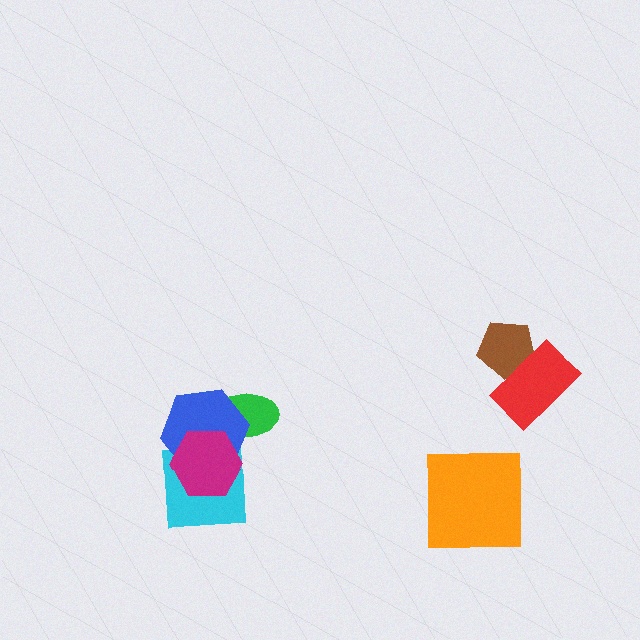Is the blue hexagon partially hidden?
Yes, it is partially covered by another shape.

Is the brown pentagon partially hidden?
Yes, it is partially covered by another shape.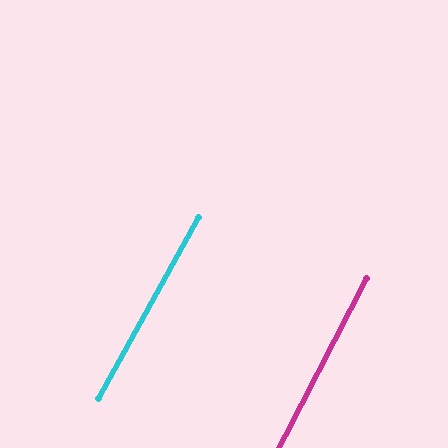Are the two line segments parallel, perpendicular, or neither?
Parallel — their directions differ by only 1.6°.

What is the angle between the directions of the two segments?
Approximately 2 degrees.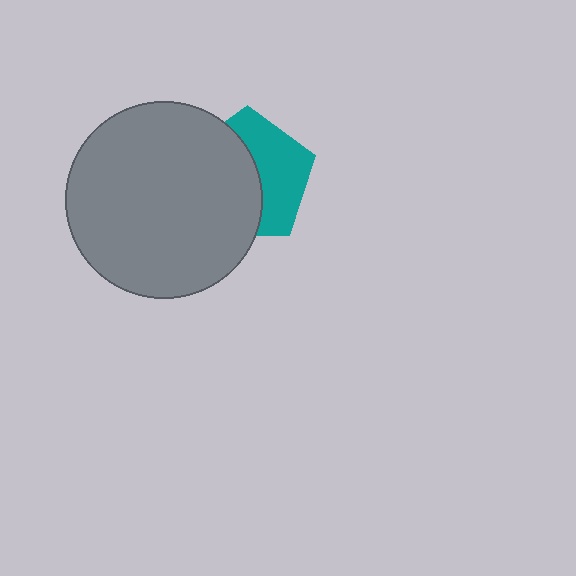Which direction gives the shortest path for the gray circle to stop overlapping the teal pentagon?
Moving left gives the shortest separation.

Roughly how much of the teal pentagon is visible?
A small part of it is visible (roughly 45%).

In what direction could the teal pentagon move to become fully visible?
The teal pentagon could move right. That would shift it out from behind the gray circle entirely.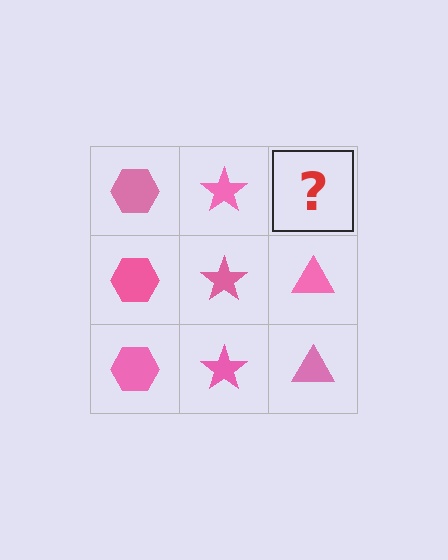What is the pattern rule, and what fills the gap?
The rule is that each column has a consistent shape. The gap should be filled with a pink triangle.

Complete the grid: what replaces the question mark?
The question mark should be replaced with a pink triangle.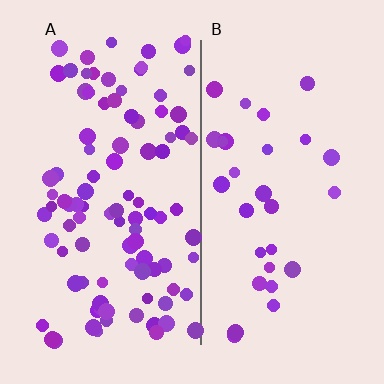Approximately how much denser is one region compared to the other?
Approximately 3.2× — region A over region B.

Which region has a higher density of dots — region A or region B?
A (the left).